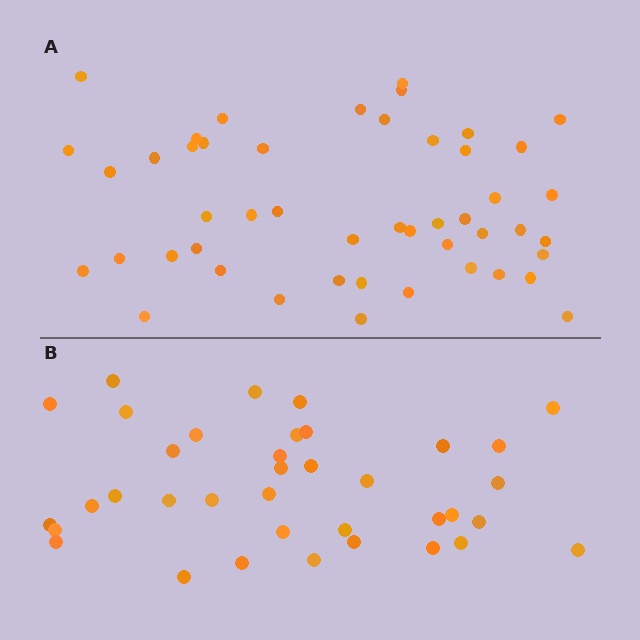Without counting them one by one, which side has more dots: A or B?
Region A (the top region) has more dots.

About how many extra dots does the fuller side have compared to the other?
Region A has roughly 12 or so more dots than region B.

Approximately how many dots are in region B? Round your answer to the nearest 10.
About 40 dots. (The exact count is 37, which rounds to 40.)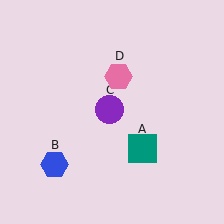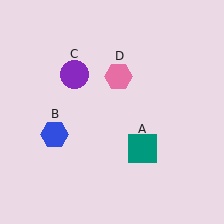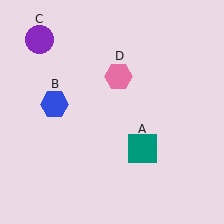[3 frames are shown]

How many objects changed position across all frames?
2 objects changed position: blue hexagon (object B), purple circle (object C).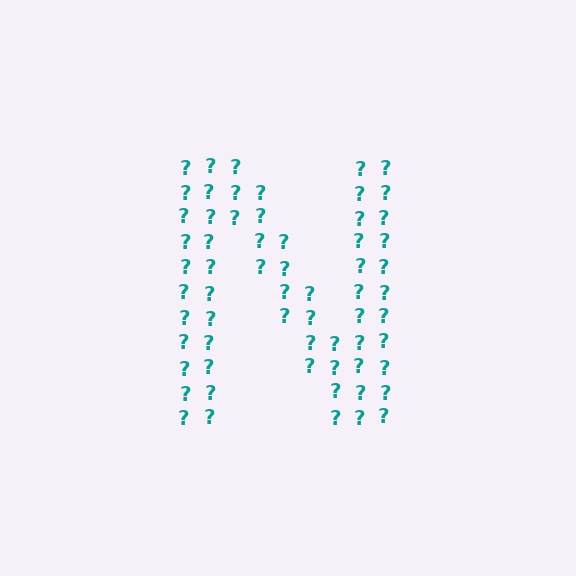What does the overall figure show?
The overall figure shows the letter N.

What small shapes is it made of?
It is made of small question marks.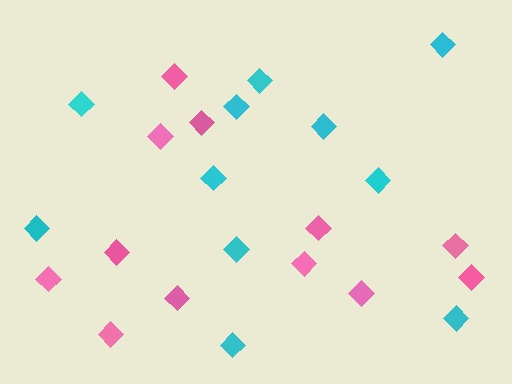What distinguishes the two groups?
There are 2 groups: one group of cyan diamonds (11) and one group of pink diamonds (12).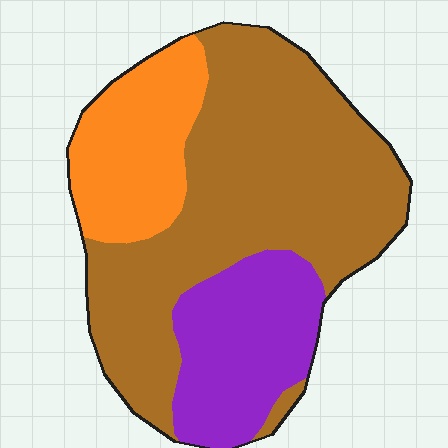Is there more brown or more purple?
Brown.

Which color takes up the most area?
Brown, at roughly 60%.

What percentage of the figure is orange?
Orange covers 20% of the figure.